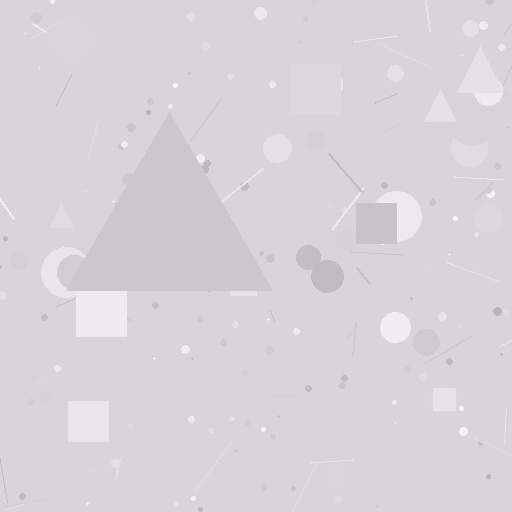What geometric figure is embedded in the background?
A triangle is embedded in the background.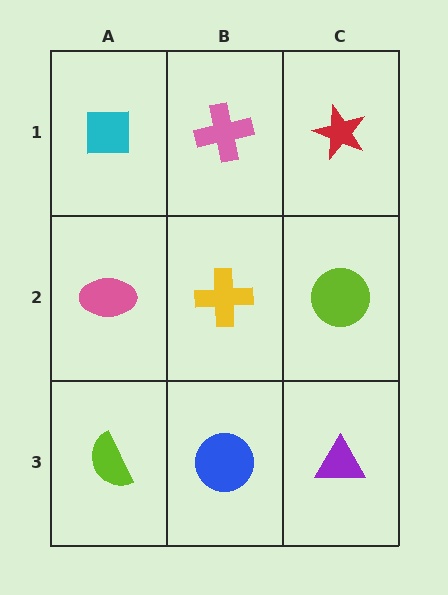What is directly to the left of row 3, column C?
A blue circle.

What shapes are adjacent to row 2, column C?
A red star (row 1, column C), a purple triangle (row 3, column C), a yellow cross (row 2, column B).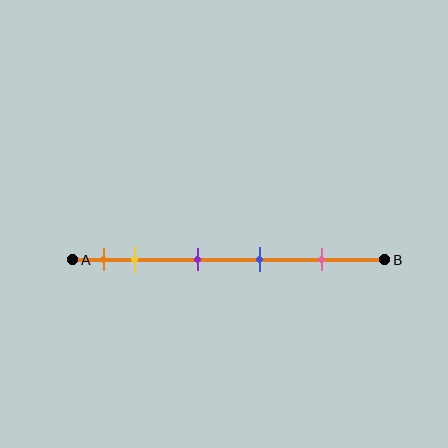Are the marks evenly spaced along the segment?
No, the marks are not evenly spaced.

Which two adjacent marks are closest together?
The orange and yellow marks are the closest adjacent pair.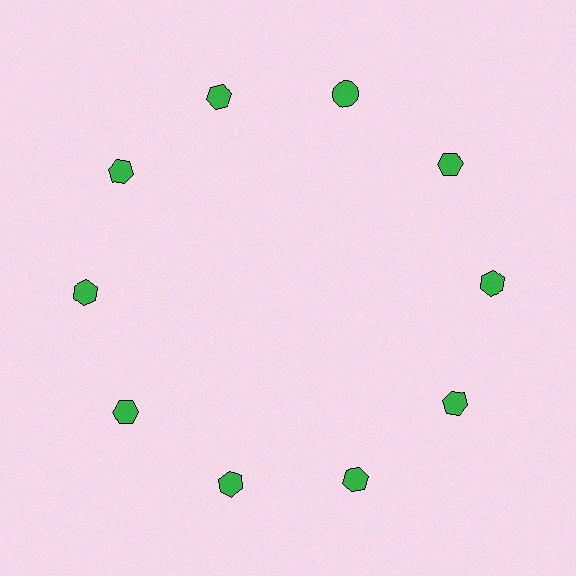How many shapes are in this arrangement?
There are 10 shapes arranged in a ring pattern.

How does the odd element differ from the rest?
It has a different shape: circle instead of hexagon.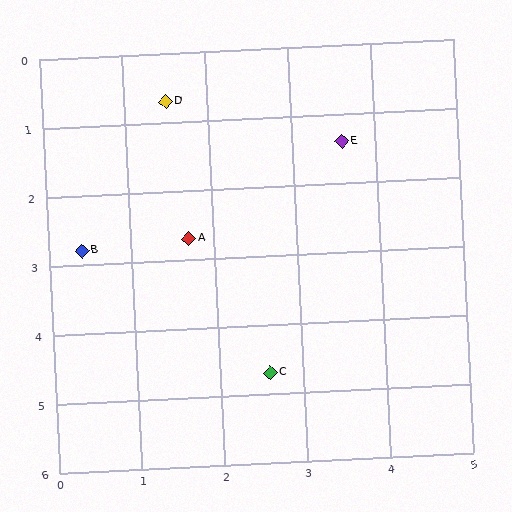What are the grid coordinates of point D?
Point D is at approximately (1.5, 0.7).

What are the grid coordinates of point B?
Point B is at approximately (0.4, 2.8).